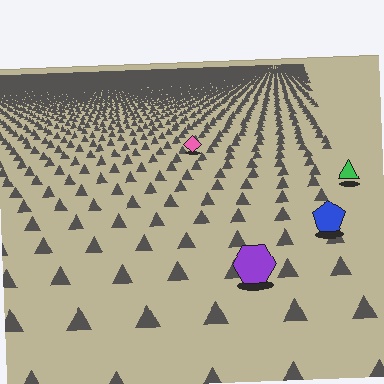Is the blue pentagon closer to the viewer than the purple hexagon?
No. The purple hexagon is closer — you can tell from the texture gradient: the ground texture is coarser near it.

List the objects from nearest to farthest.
From nearest to farthest: the purple hexagon, the blue pentagon, the green triangle, the pink diamond.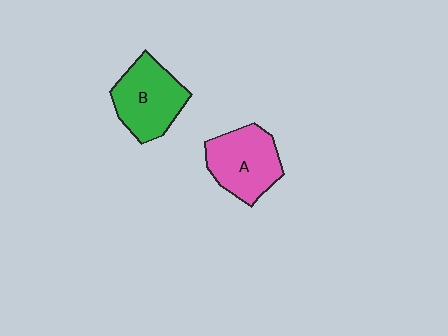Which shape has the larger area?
Shape B (green).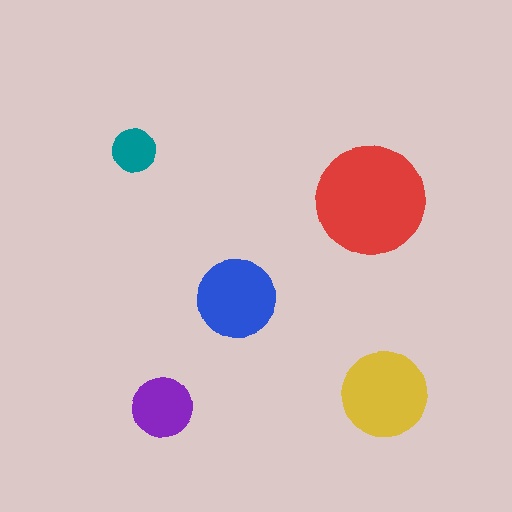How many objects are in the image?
There are 5 objects in the image.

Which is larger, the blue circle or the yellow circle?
The yellow one.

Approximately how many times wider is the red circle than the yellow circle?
About 1.5 times wider.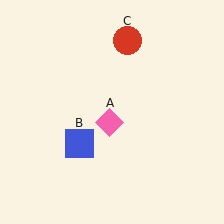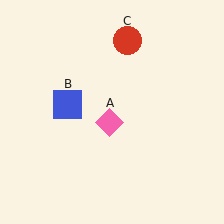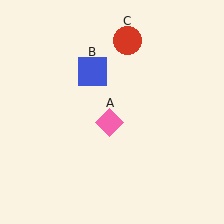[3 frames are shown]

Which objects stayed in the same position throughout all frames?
Pink diamond (object A) and red circle (object C) remained stationary.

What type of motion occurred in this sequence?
The blue square (object B) rotated clockwise around the center of the scene.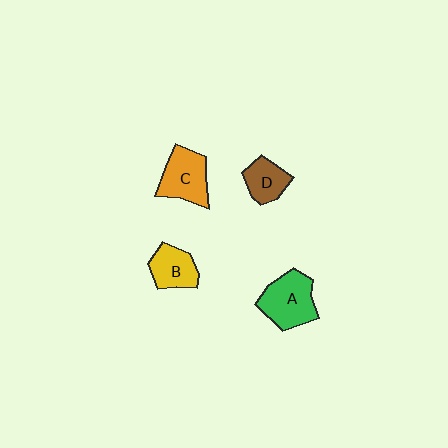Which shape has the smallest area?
Shape D (brown).